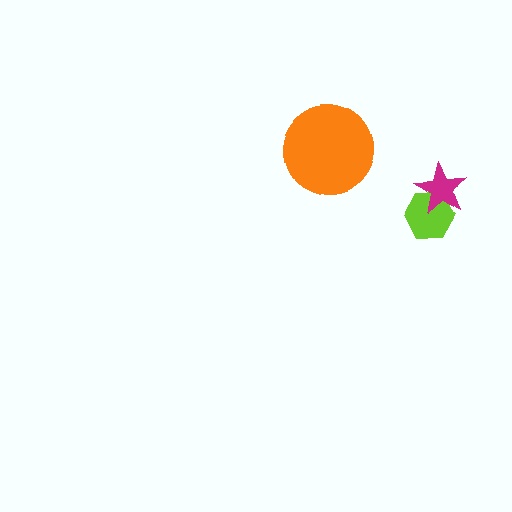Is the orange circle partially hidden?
No, no other shape covers it.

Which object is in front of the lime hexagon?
The magenta star is in front of the lime hexagon.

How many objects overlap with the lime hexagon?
1 object overlaps with the lime hexagon.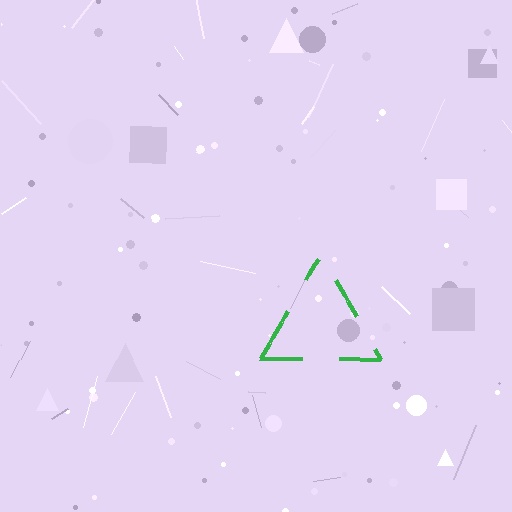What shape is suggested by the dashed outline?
The dashed outline suggests a triangle.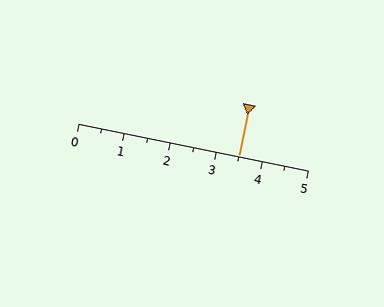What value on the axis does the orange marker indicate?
The marker indicates approximately 3.5.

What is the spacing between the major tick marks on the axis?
The major ticks are spaced 1 apart.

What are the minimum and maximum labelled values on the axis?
The axis runs from 0 to 5.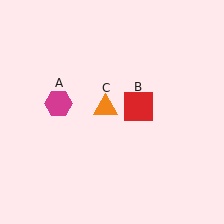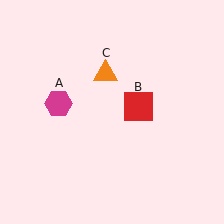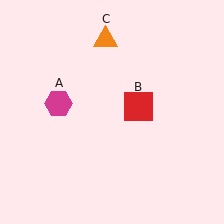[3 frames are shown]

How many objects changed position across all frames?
1 object changed position: orange triangle (object C).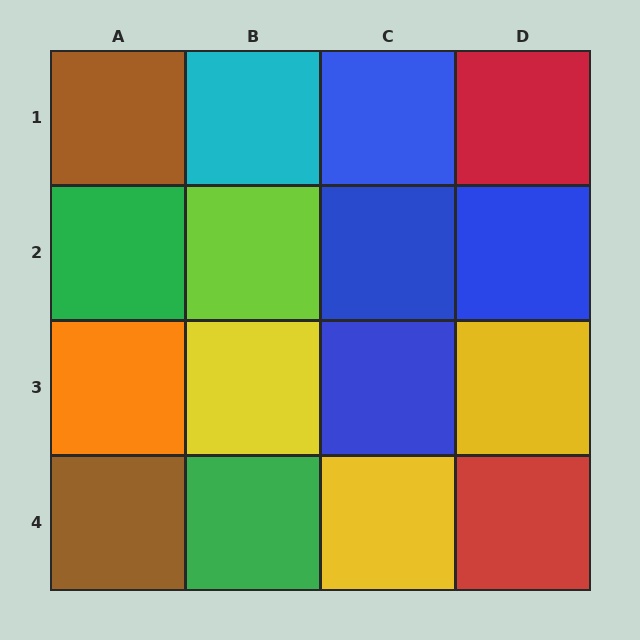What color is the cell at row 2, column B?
Lime.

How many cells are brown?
2 cells are brown.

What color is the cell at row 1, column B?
Cyan.